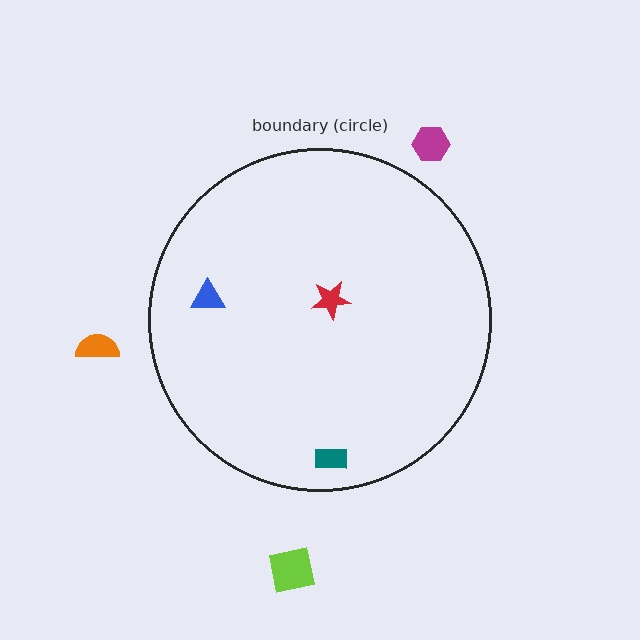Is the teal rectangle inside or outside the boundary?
Inside.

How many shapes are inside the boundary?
3 inside, 3 outside.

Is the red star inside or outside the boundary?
Inside.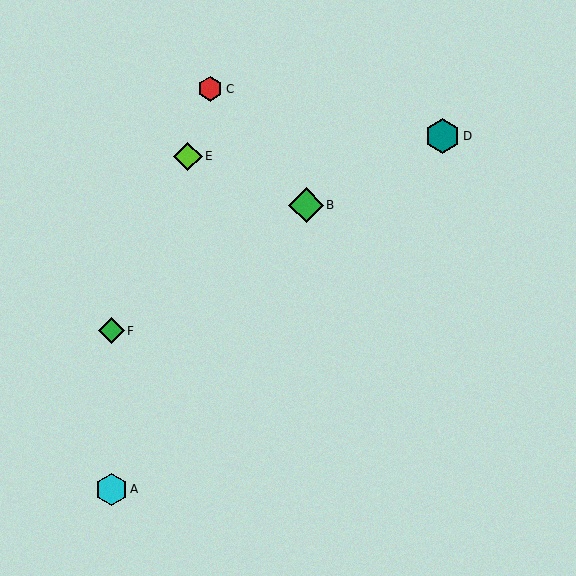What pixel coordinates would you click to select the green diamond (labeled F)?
Click at (111, 331) to select the green diamond F.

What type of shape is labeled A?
Shape A is a cyan hexagon.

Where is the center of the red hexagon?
The center of the red hexagon is at (210, 89).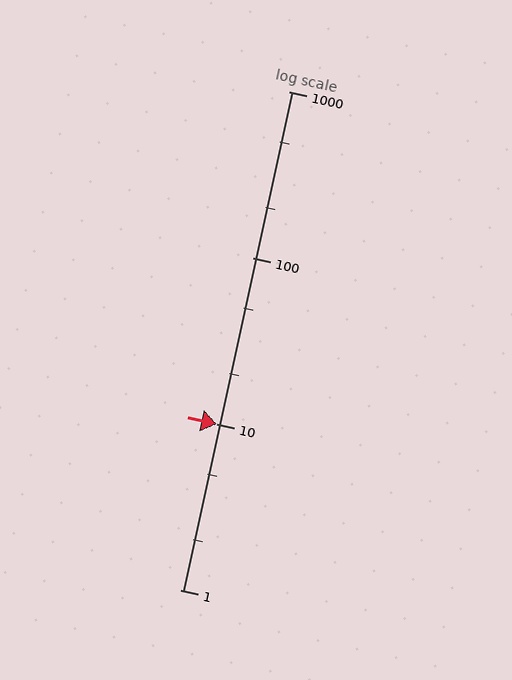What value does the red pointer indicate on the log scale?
The pointer indicates approximately 10.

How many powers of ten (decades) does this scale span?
The scale spans 3 decades, from 1 to 1000.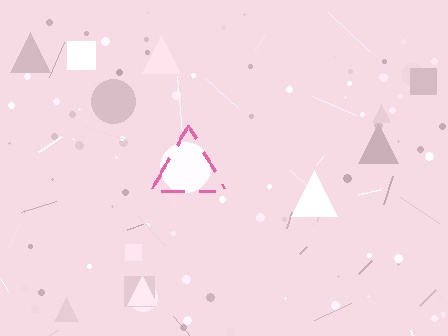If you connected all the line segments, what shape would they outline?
They would outline a triangle.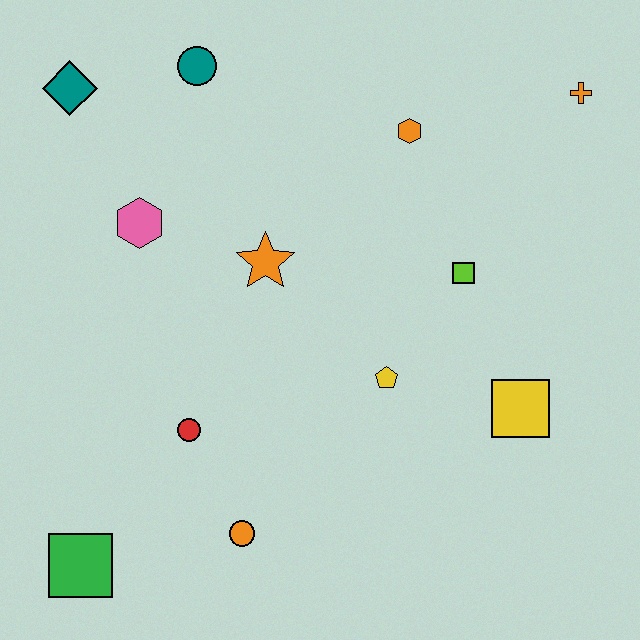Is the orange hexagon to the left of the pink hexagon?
No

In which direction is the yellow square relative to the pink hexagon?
The yellow square is to the right of the pink hexagon.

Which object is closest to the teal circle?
The teal diamond is closest to the teal circle.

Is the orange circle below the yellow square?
Yes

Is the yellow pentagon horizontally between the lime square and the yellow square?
No